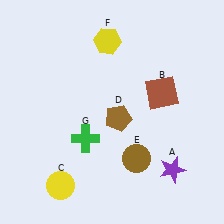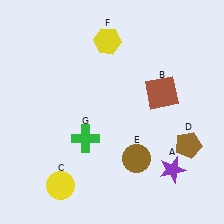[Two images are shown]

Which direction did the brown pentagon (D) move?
The brown pentagon (D) moved right.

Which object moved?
The brown pentagon (D) moved right.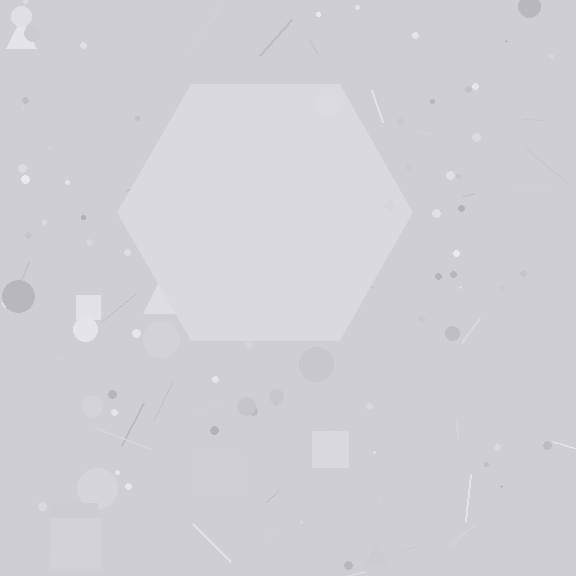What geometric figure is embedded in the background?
A hexagon is embedded in the background.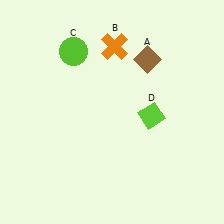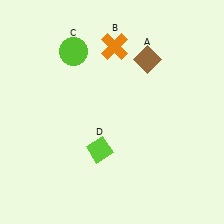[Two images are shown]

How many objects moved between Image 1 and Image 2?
1 object moved between the two images.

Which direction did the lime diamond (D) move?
The lime diamond (D) moved left.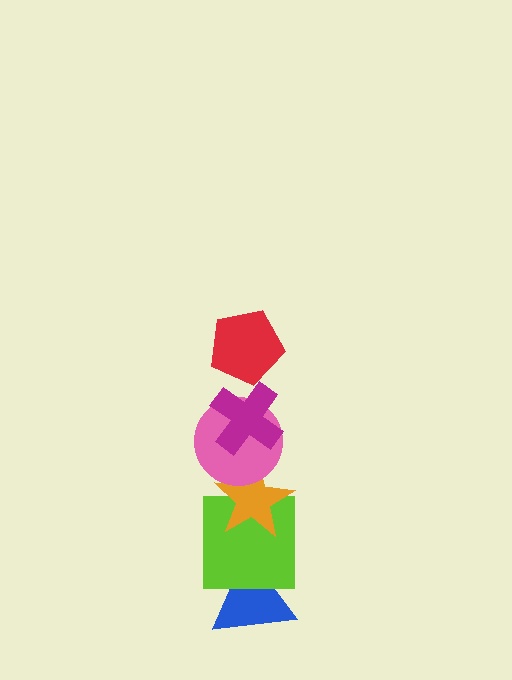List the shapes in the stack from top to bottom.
From top to bottom: the red pentagon, the magenta cross, the pink circle, the orange star, the lime square, the blue triangle.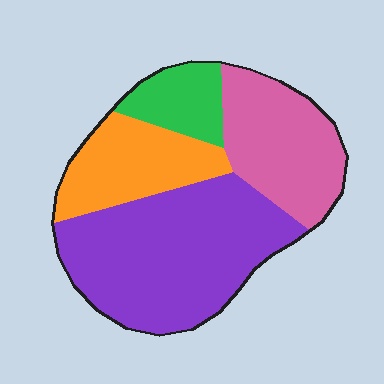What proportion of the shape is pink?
Pink takes up about one quarter (1/4) of the shape.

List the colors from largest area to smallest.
From largest to smallest: purple, pink, orange, green.